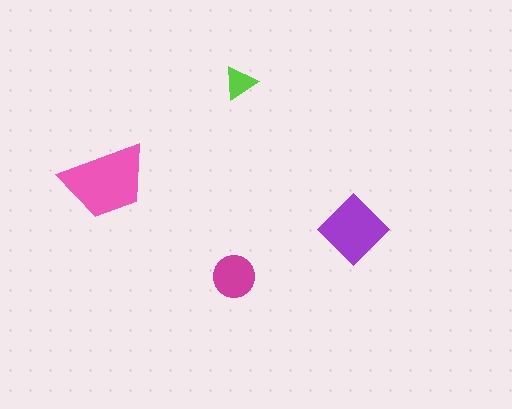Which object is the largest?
The pink trapezoid.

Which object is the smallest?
The lime triangle.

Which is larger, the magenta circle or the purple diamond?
The purple diamond.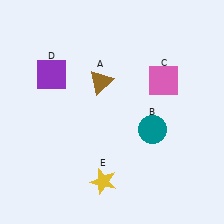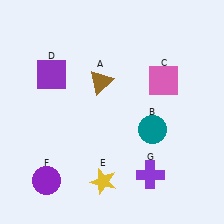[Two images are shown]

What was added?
A purple circle (F), a purple cross (G) were added in Image 2.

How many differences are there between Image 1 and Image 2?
There are 2 differences between the two images.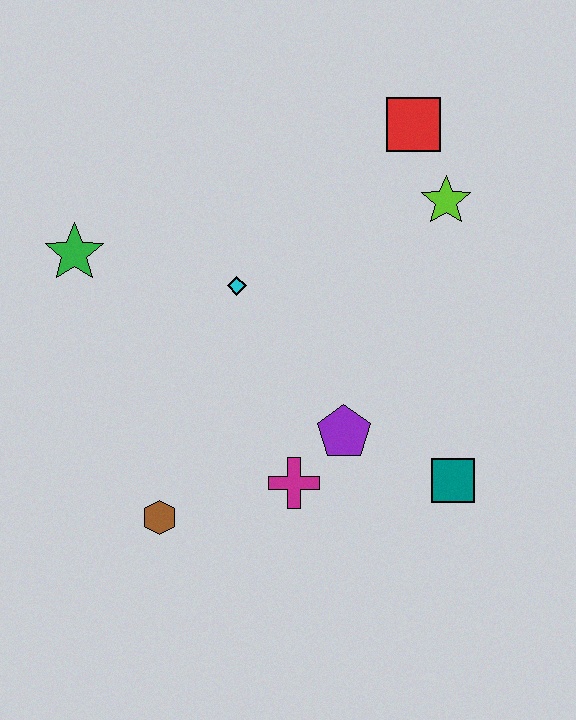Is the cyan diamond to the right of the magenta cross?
No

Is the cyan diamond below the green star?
Yes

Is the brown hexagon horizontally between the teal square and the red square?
No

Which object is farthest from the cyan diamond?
The teal square is farthest from the cyan diamond.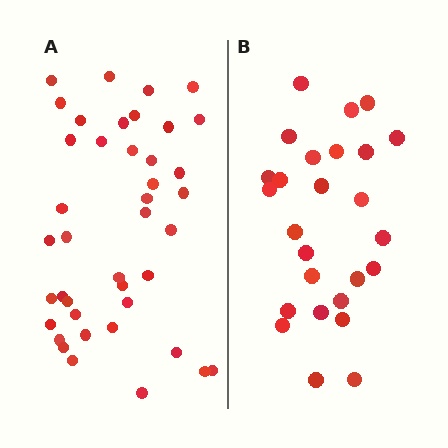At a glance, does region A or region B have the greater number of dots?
Region A (the left region) has more dots.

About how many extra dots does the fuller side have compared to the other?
Region A has approximately 15 more dots than region B.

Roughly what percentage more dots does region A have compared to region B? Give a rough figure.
About 60% more.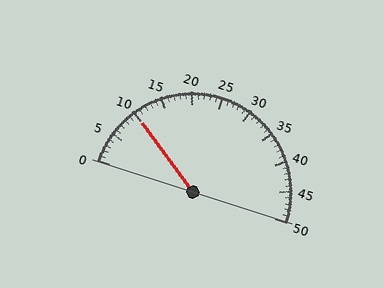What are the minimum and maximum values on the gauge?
The gauge ranges from 0 to 50.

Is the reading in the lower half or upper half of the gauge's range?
The reading is in the lower half of the range (0 to 50).